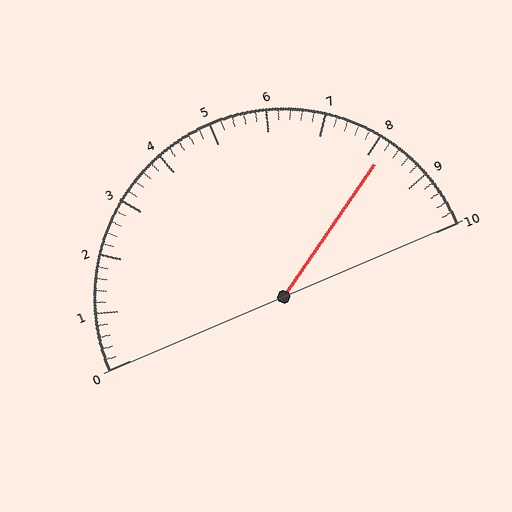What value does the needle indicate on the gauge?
The needle indicates approximately 8.2.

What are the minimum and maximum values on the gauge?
The gauge ranges from 0 to 10.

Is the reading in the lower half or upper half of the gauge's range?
The reading is in the upper half of the range (0 to 10).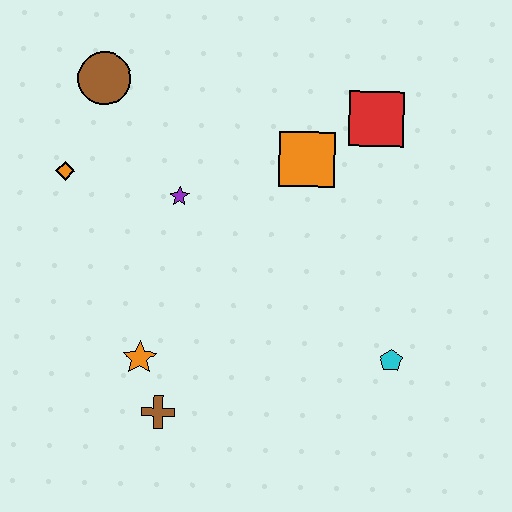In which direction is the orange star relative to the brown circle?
The orange star is below the brown circle.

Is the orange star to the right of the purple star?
No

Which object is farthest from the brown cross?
The red square is farthest from the brown cross.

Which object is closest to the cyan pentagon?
The orange square is closest to the cyan pentagon.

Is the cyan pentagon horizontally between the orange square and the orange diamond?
No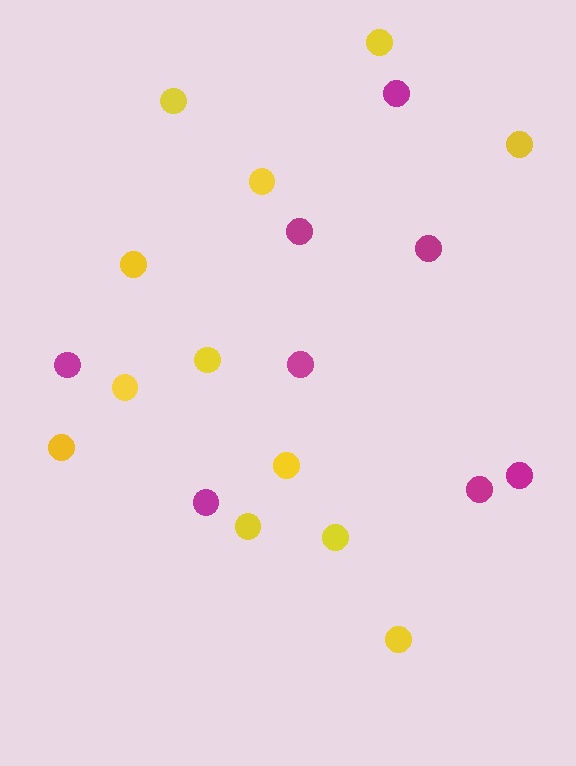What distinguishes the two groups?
There are 2 groups: one group of magenta circles (8) and one group of yellow circles (12).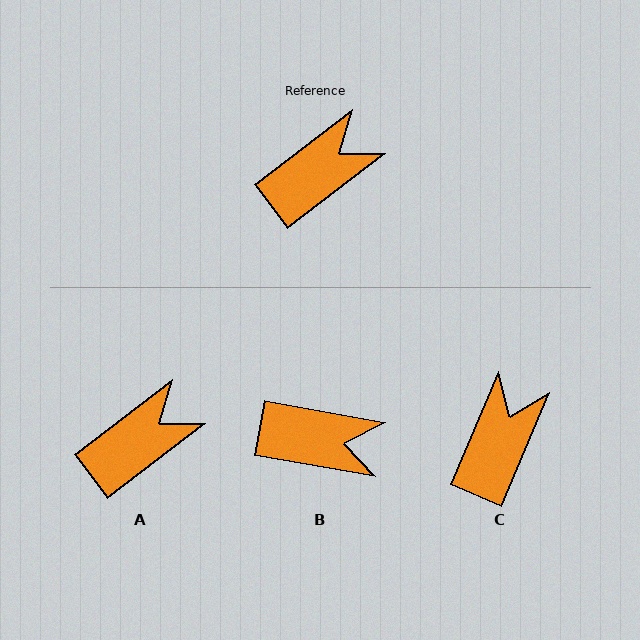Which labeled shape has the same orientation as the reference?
A.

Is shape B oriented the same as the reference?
No, it is off by about 48 degrees.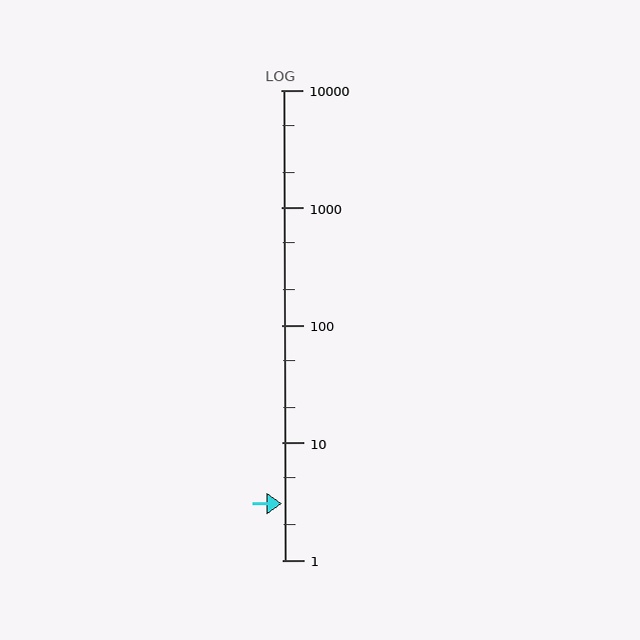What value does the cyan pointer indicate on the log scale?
The pointer indicates approximately 3.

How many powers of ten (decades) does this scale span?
The scale spans 4 decades, from 1 to 10000.